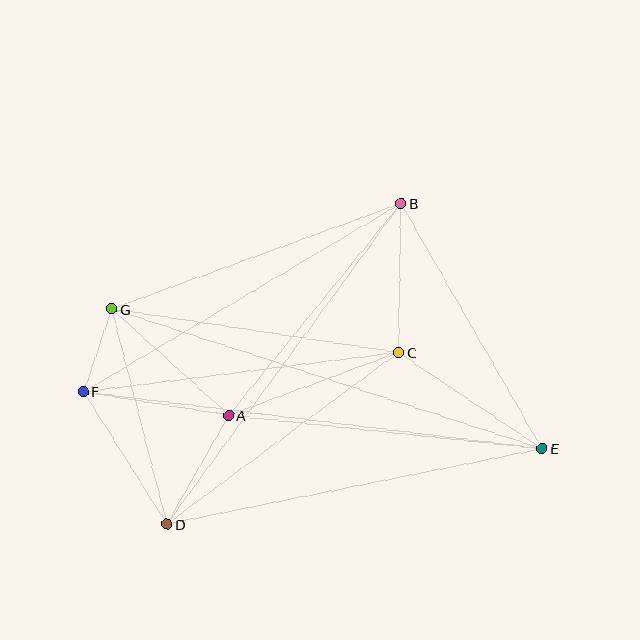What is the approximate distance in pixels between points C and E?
The distance between C and E is approximately 173 pixels.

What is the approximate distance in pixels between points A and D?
The distance between A and D is approximately 125 pixels.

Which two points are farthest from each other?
Points E and F are farthest from each other.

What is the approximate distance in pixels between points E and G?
The distance between E and G is approximately 453 pixels.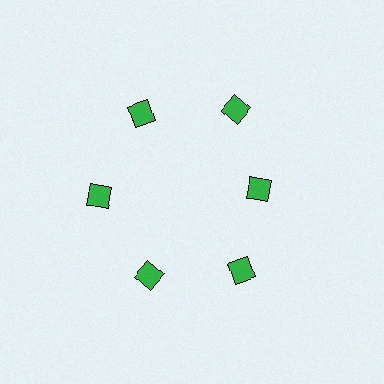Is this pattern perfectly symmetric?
No. The 6 green diamonds are arranged in a ring, but one element near the 3 o'clock position is pulled inward toward the center, breaking the 6-fold rotational symmetry.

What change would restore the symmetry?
The symmetry would be restored by moving it outward, back onto the ring so that all 6 diamonds sit at equal angles and equal distance from the center.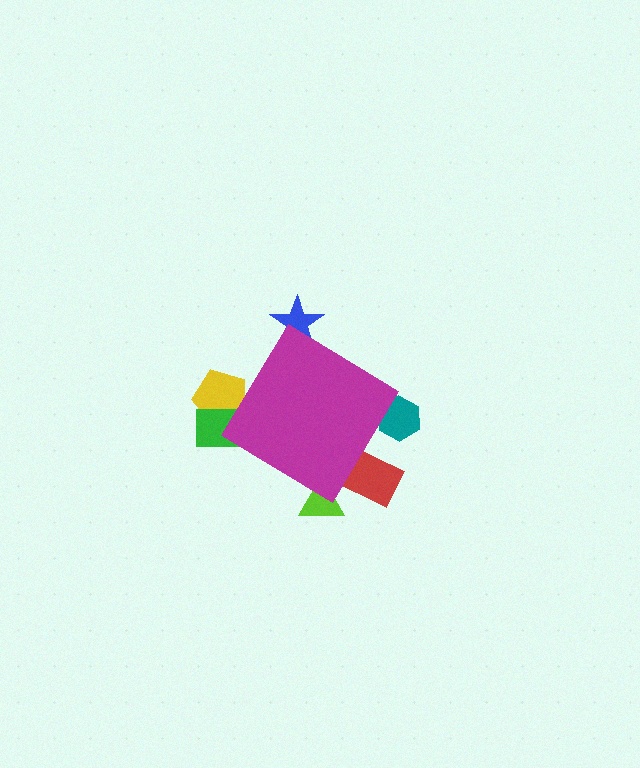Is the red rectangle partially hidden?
Yes, the red rectangle is partially hidden behind the magenta diamond.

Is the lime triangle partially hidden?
Yes, the lime triangle is partially hidden behind the magenta diamond.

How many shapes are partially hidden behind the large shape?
6 shapes are partially hidden.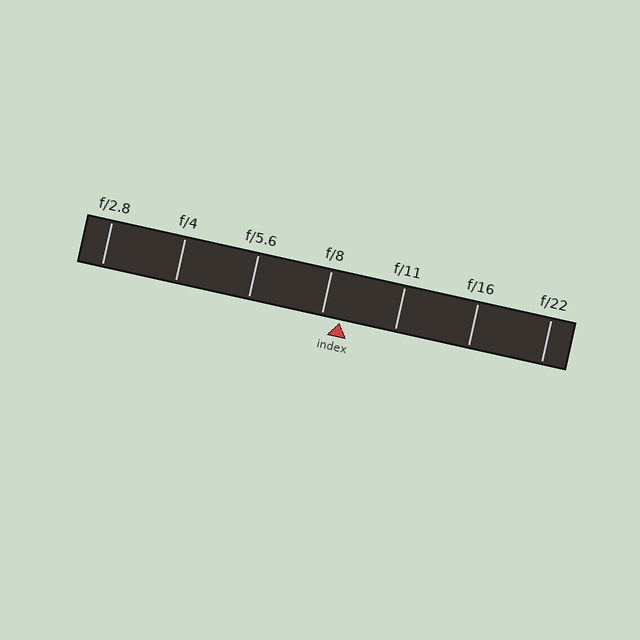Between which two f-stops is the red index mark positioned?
The index mark is between f/8 and f/11.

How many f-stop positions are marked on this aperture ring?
There are 7 f-stop positions marked.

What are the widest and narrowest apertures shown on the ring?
The widest aperture shown is f/2.8 and the narrowest is f/22.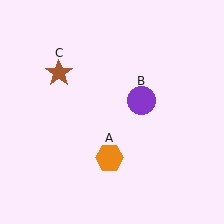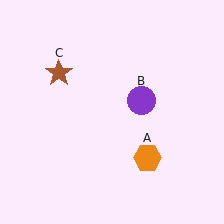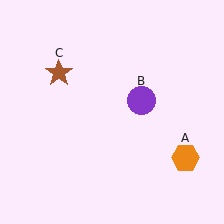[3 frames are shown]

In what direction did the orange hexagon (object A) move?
The orange hexagon (object A) moved right.